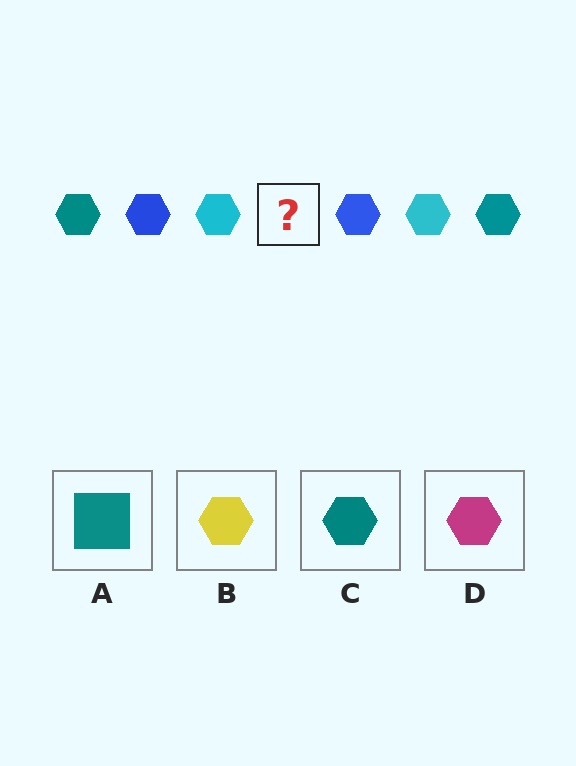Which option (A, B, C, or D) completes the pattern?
C.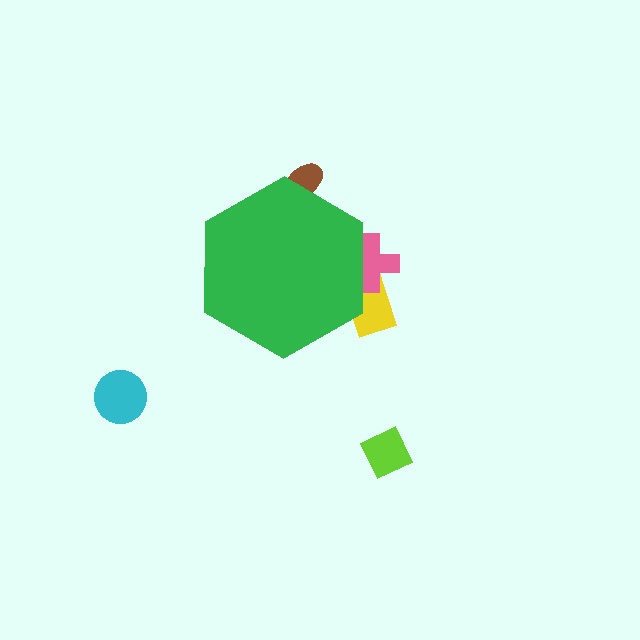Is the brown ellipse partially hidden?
Yes, the brown ellipse is partially hidden behind the green hexagon.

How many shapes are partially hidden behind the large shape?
3 shapes are partially hidden.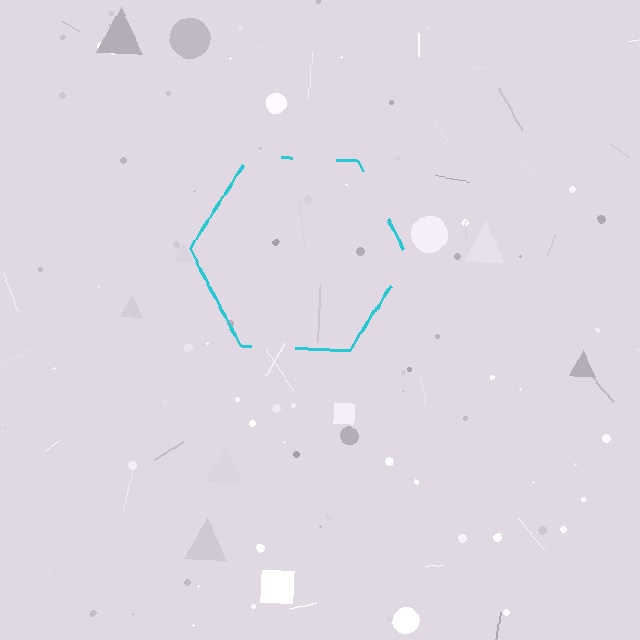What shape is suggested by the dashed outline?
The dashed outline suggests a hexagon.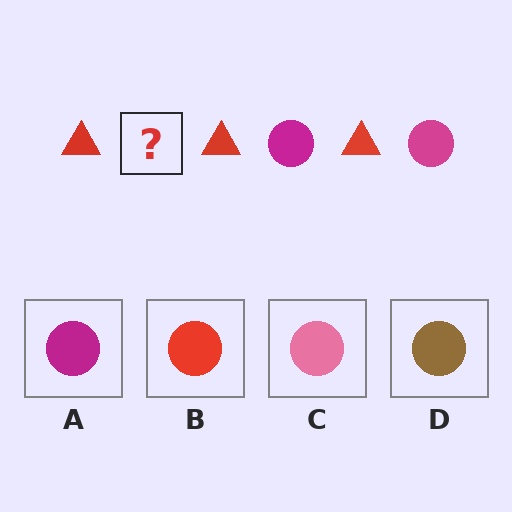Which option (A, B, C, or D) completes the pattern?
A.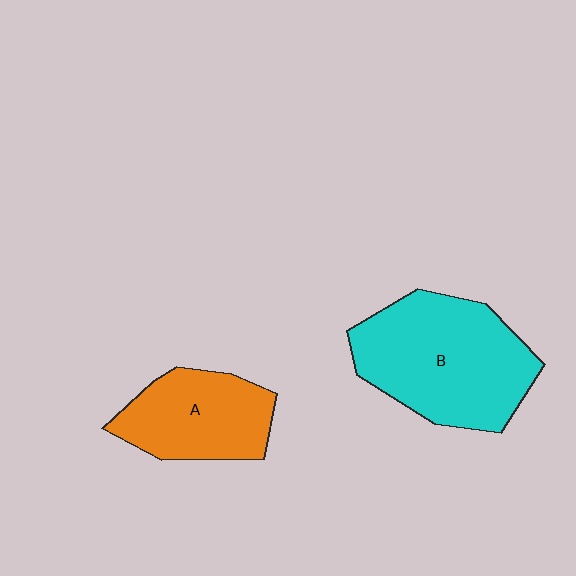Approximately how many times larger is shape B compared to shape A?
Approximately 1.6 times.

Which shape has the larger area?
Shape B (cyan).